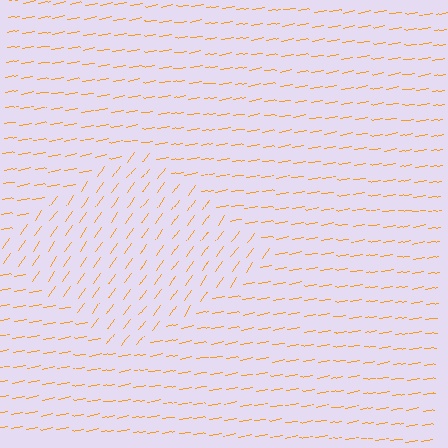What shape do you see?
I see a diamond.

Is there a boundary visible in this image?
Yes, there is a texture boundary formed by a change in line orientation.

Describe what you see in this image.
The image is filled with small orange line segments. A diamond region in the image has lines oriented differently from the surrounding lines, creating a visible texture boundary.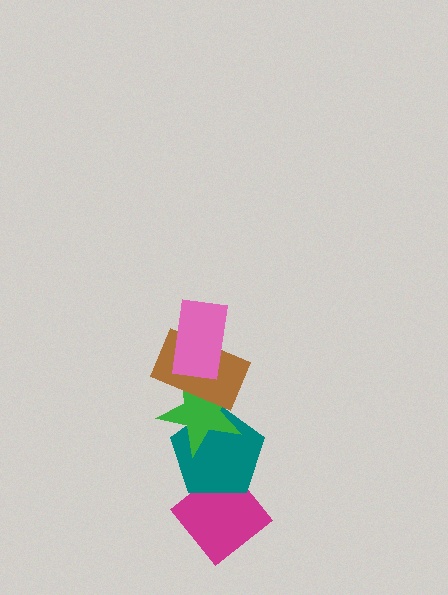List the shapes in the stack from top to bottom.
From top to bottom: the pink rectangle, the brown rectangle, the green star, the teal pentagon, the magenta diamond.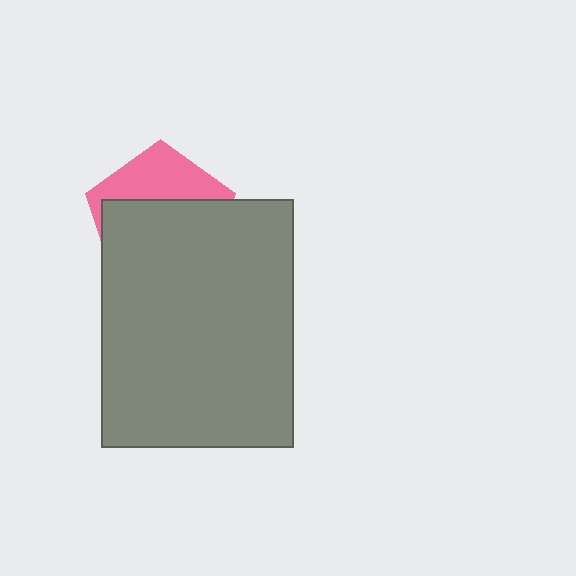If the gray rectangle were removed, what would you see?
You would see the complete pink pentagon.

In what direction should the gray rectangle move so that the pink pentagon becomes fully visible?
The gray rectangle should move down. That is the shortest direction to clear the overlap and leave the pink pentagon fully visible.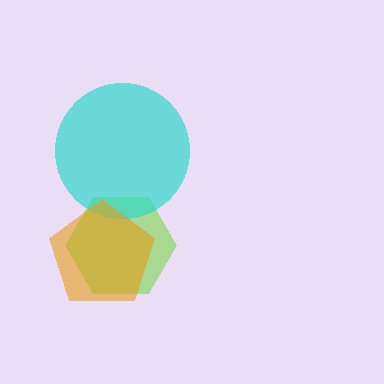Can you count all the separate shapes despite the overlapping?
Yes, there are 3 separate shapes.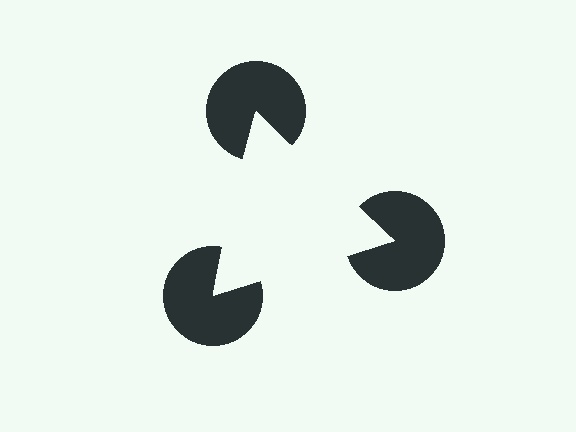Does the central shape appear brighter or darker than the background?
It typically appears slightly brighter than the background, even though no actual brightness change is drawn.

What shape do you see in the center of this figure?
An illusory triangle — its edges are inferred from the aligned wedge cuts in the pac-man discs, not physically drawn.